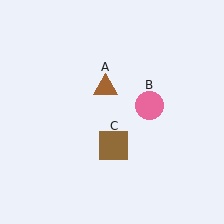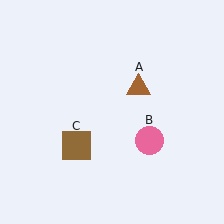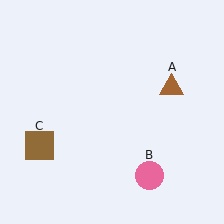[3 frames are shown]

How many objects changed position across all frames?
3 objects changed position: brown triangle (object A), pink circle (object B), brown square (object C).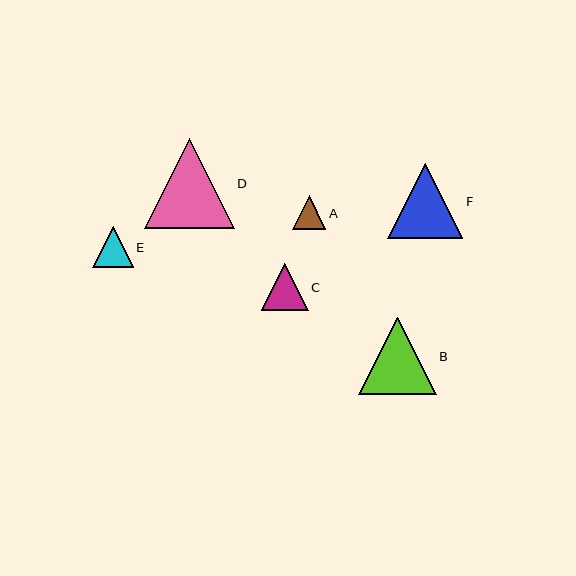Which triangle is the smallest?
Triangle A is the smallest with a size of approximately 34 pixels.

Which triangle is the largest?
Triangle D is the largest with a size of approximately 89 pixels.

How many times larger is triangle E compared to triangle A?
Triangle E is approximately 1.2 times the size of triangle A.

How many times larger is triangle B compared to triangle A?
Triangle B is approximately 2.3 times the size of triangle A.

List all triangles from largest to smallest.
From largest to smallest: D, B, F, C, E, A.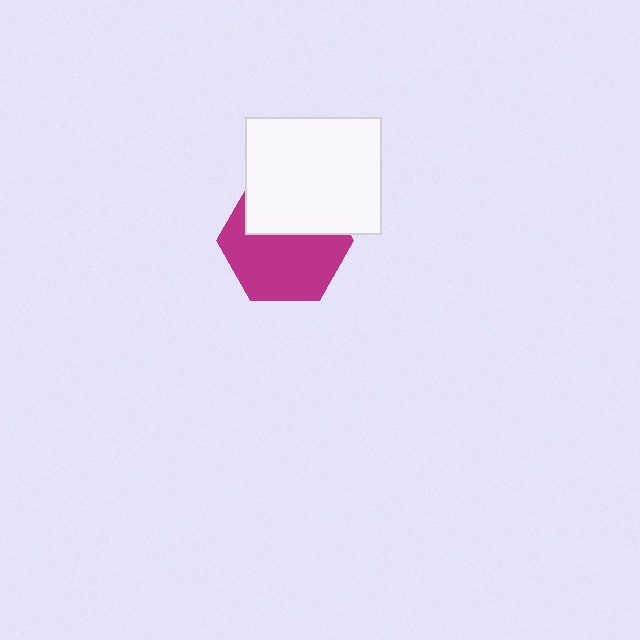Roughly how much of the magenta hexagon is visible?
About half of it is visible (roughly 61%).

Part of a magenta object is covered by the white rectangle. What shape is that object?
It is a hexagon.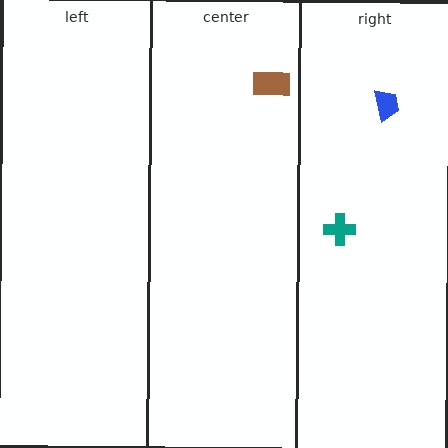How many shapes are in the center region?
1.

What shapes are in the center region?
The brown rectangle.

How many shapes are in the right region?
2.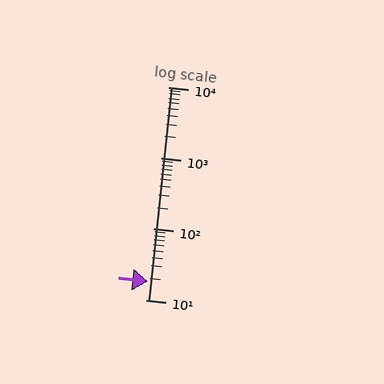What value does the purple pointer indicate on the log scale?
The pointer indicates approximately 18.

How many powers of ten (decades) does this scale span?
The scale spans 3 decades, from 10 to 10000.